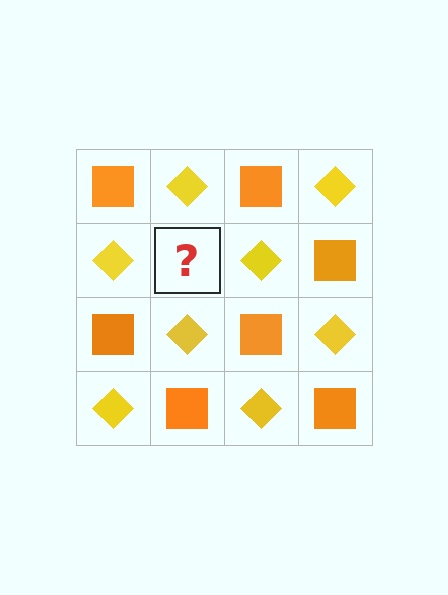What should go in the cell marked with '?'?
The missing cell should contain an orange square.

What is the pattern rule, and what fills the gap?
The rule is that it alternates orange square and yellow diamond in a checkerboard pattern. The gap should be filled with an orange square.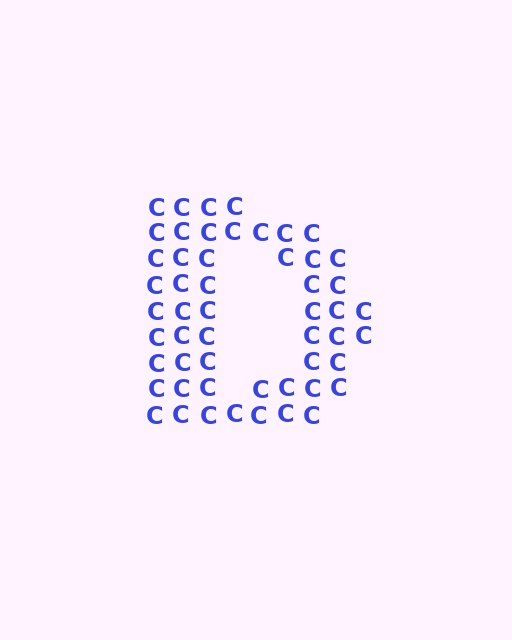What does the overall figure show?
The overall figure shows the letter D.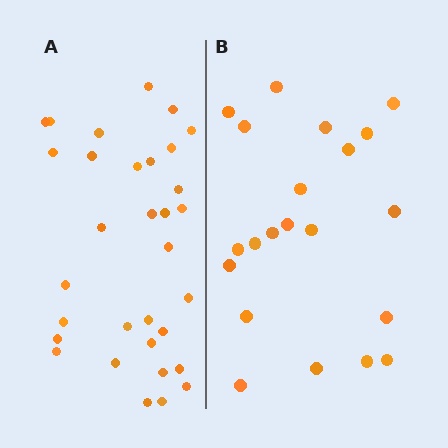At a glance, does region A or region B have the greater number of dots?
Region A (the left region) has more dots.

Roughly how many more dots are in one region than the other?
Region A has roughly 12 or so more dots than region B.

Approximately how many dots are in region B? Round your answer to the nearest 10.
About 20 dots. (The exact count is 21, which rounds to 20.)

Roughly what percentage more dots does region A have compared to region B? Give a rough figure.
About 50% more.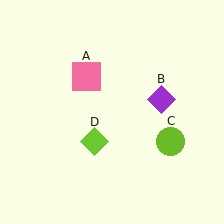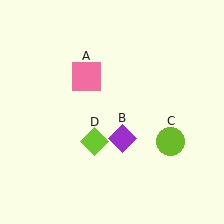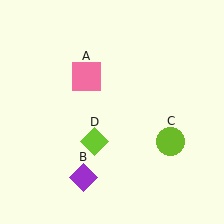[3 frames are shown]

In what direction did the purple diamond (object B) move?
The purple diamond (object B) moved down and to the left.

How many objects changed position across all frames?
1 object changed position: purple diamond (object B).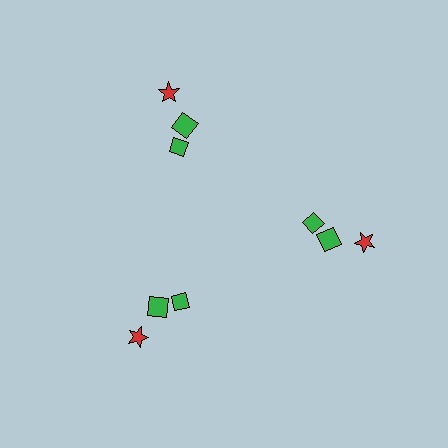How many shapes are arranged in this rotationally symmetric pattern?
There are 9 shapes, arranged in 3 groups of 3.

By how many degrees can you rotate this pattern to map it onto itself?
The pattern maps onto itself every 120 degrees of rotation.